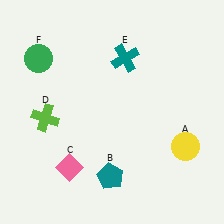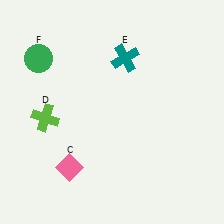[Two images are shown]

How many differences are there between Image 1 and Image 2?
There are 2 differences between the two images.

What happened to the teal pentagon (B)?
The teal pentagon (B) was removed in Image 2. It was in the bottom-left area of Image 1.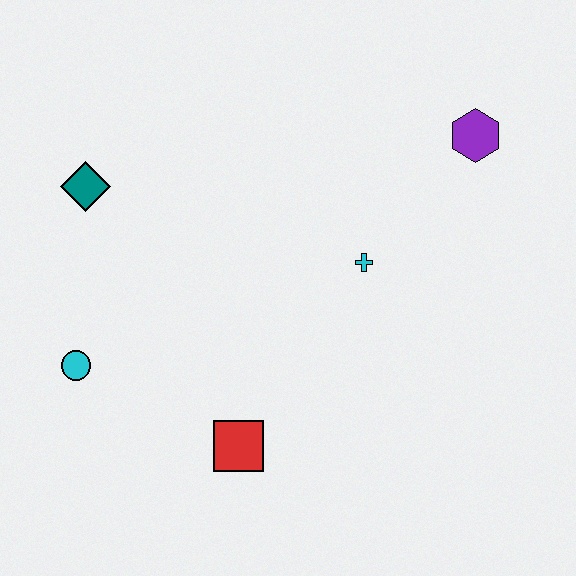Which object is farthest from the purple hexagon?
The cyan circle is farthest from the purple hexagon.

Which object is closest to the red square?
The cyan circle is closest to the red square.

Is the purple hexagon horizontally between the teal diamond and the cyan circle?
No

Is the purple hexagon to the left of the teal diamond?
No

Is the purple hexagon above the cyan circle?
Yes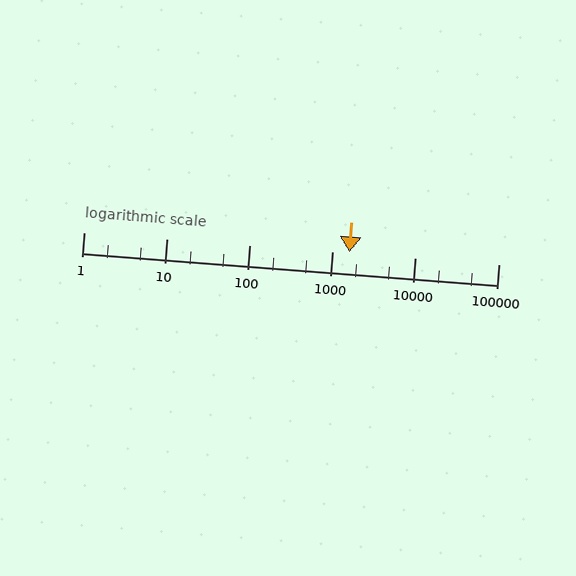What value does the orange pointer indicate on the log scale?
The pointer indicates approximately 1600.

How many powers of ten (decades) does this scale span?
The scale spans 5 decades, from 1 to 100000.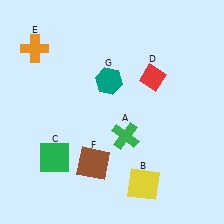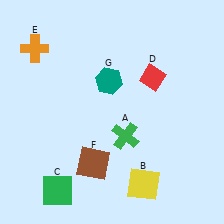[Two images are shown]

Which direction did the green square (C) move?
The green square (C) moved down.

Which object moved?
The green square (C) moved down.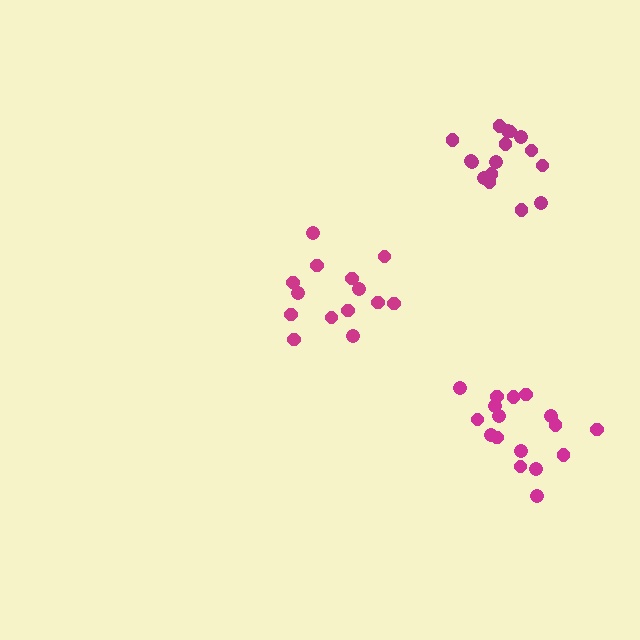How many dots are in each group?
Group 1: 17 dots, Group 2: 14 dots, Group 3: 17 dots (48 total).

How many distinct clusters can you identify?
There are 3 distinct clusters.